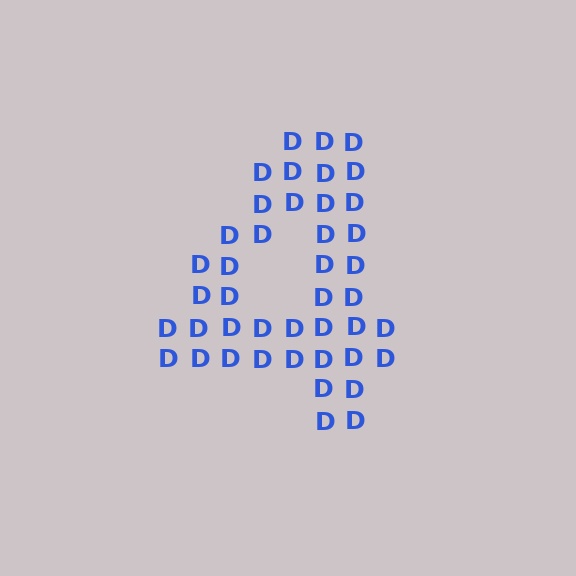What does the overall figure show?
The overall figure shows the digit 4.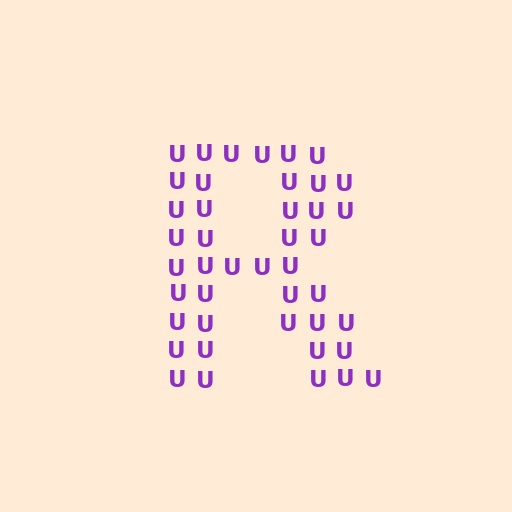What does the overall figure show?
The overall figure shows the letter R.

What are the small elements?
The small elements are letter U's.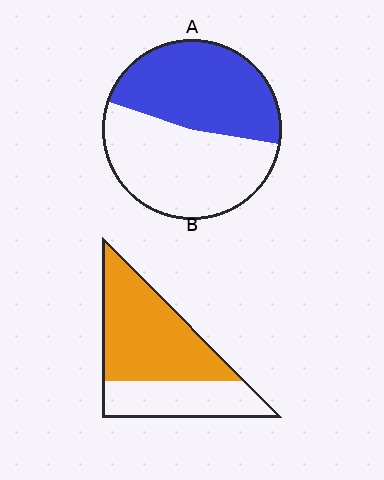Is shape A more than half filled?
Roughly half.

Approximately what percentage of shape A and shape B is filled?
A is approximately 50% and B is approximately 65%.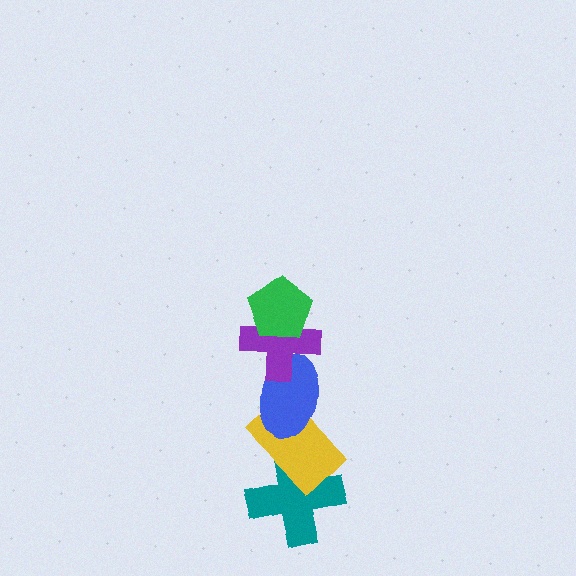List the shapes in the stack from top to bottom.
From top to bottom: the green pentagon, the purple cross, the blue ellipse, the yellow rectangle, the teal cross.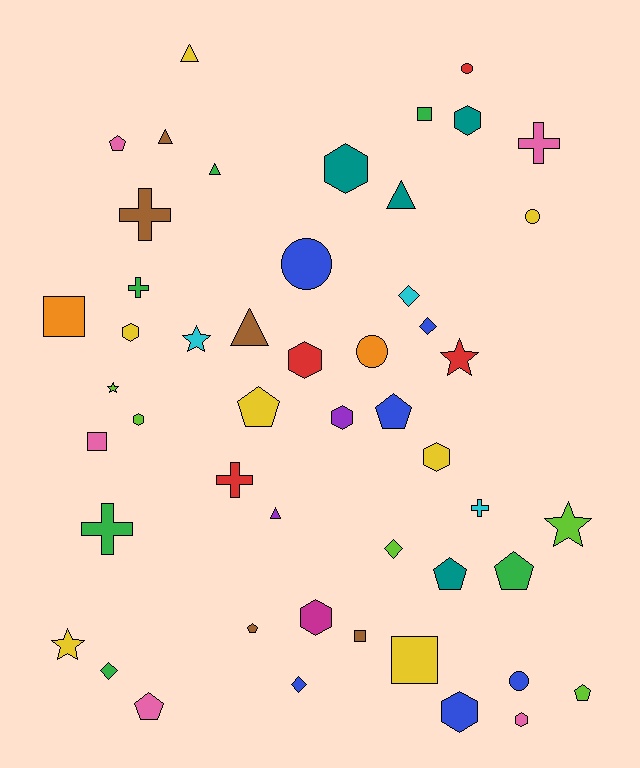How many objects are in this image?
There are 50 objects.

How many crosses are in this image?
There are 6 crosses.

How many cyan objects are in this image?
There are 3 cyan objects.